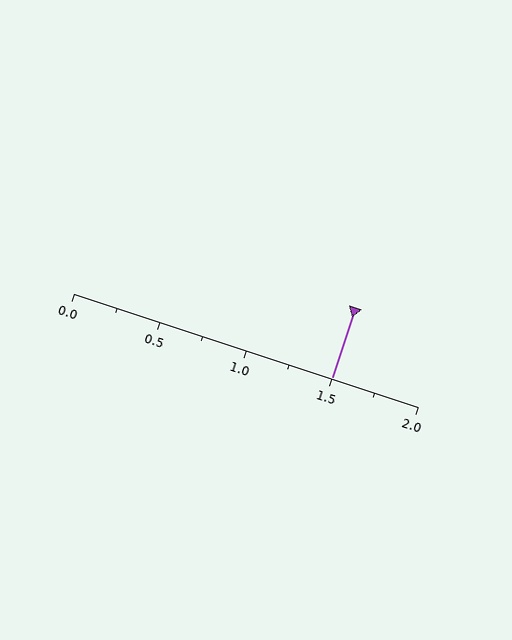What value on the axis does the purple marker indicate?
The marker indicates approximately 1.5.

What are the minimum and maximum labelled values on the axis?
The axis runs from 0.0 to 2.0.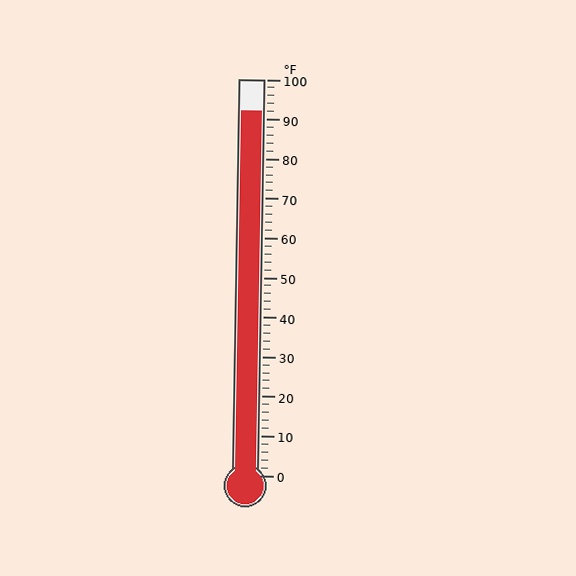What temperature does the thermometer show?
The thermometer shows approximately 92°F.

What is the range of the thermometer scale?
The thermometer scale ranges from 0°F to 100°F.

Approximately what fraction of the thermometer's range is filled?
The thermometer is filled to approximately 90% of its range.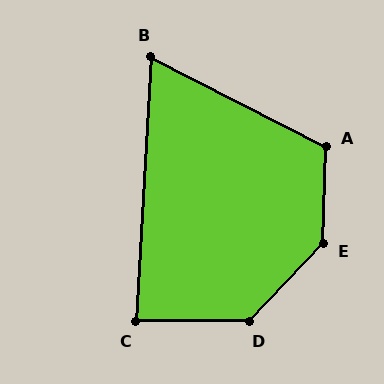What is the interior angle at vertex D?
Approximately 134 degrees (obtuse).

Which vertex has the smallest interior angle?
B, at approximately 66 degrees.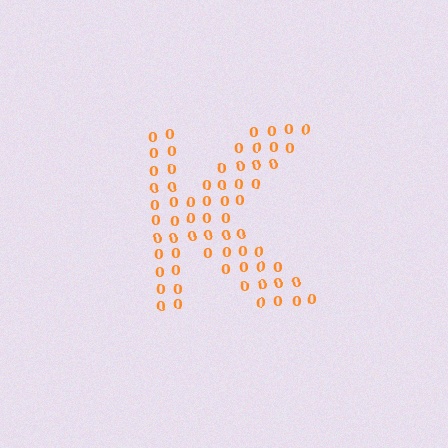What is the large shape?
The large shape is the letter K.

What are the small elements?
The small elements are digit 0's.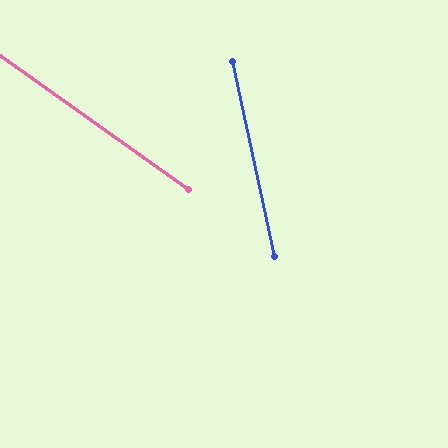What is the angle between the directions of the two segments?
Approximately 43 degrees.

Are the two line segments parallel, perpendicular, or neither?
Neither parallel nor perpendicular — they differ by about 43°.